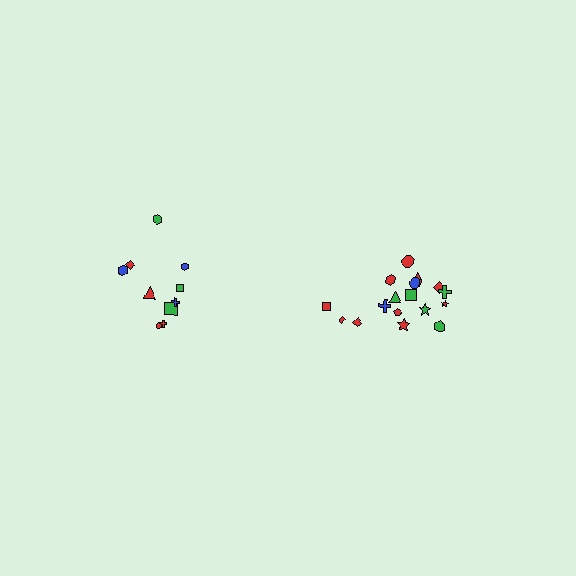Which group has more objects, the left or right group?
The right group.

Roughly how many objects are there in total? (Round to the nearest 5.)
Roughly 30 objects in total.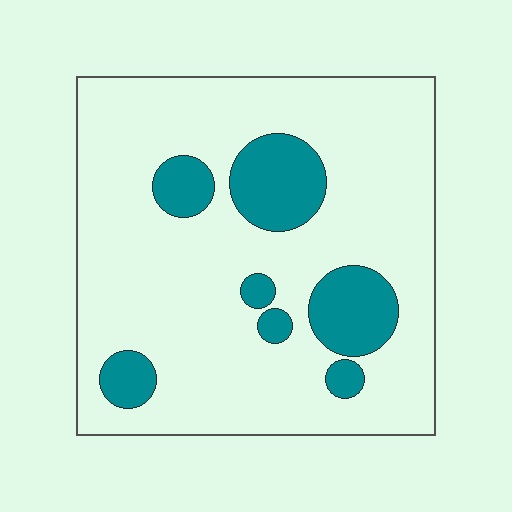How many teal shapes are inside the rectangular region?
7.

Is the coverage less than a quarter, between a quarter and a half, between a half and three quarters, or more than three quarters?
Less than a quarter.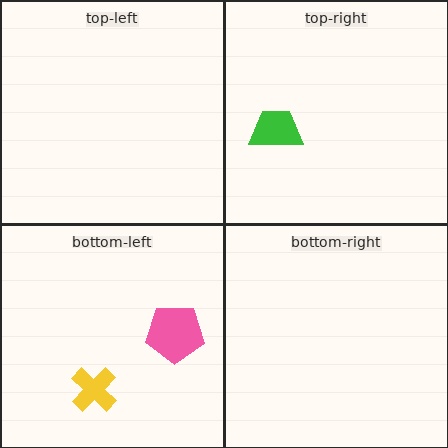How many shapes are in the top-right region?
1.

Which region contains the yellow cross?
The bottom-left region.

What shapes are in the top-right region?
The green trapezoid.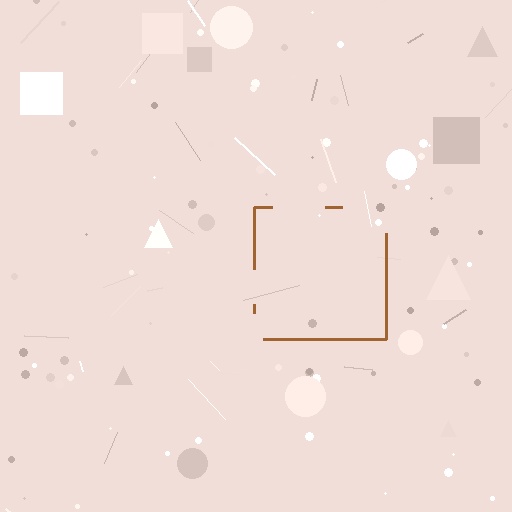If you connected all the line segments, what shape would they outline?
They would outline a square.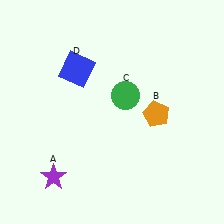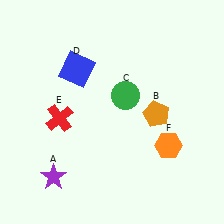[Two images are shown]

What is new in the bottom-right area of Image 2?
An orange hexagon (F) was added in the bottom-right area of Image 2.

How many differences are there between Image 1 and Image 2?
There are 2 differences between the two images.